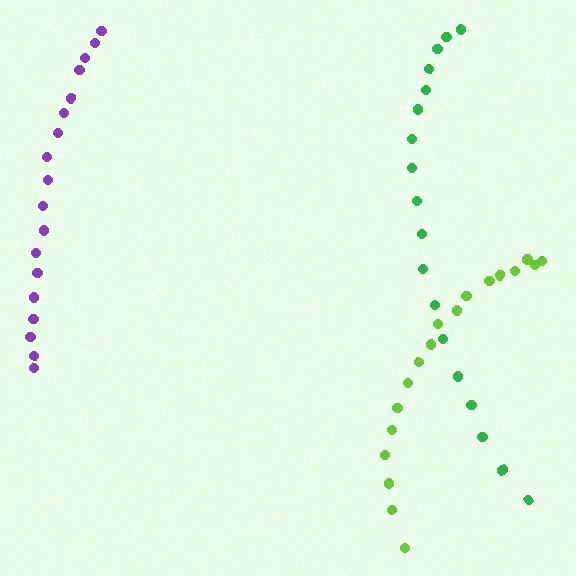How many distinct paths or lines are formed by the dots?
There are 3 distinct paths.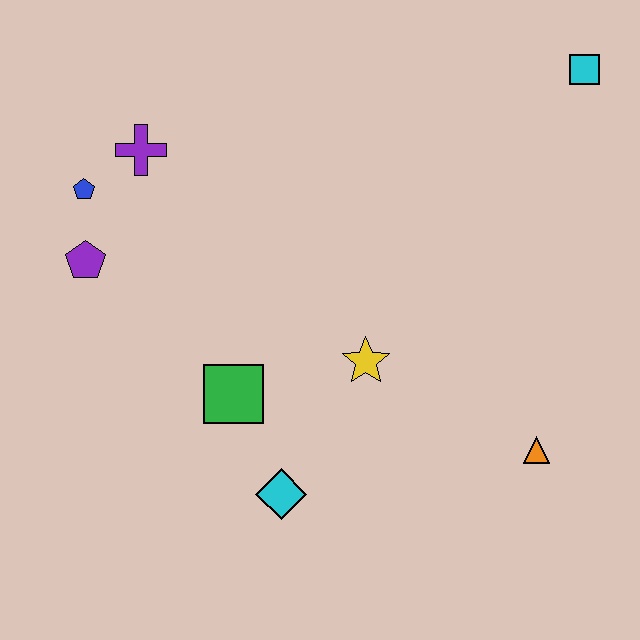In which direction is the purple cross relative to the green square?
The purple cross is above the green square.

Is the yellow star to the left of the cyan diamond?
No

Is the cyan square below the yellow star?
No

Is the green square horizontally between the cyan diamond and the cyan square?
No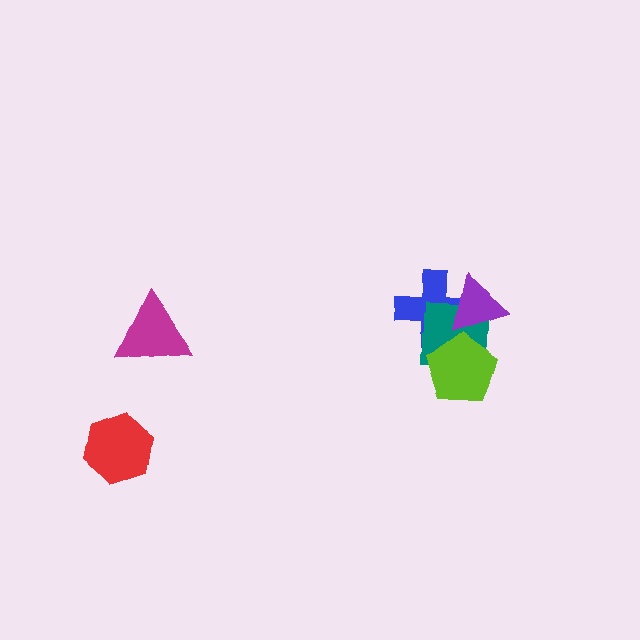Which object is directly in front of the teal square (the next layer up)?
The lime pentagon is directly in front of the teal square.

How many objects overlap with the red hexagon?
0 objects overlap with the red hexagon.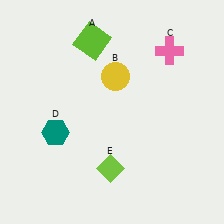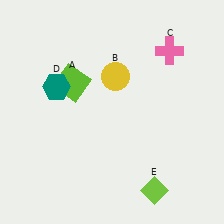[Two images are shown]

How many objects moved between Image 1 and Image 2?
3 objects moved between the two images.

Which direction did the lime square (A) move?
The lime square (A) moved down.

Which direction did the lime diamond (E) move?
The lime diamond (E) moved right.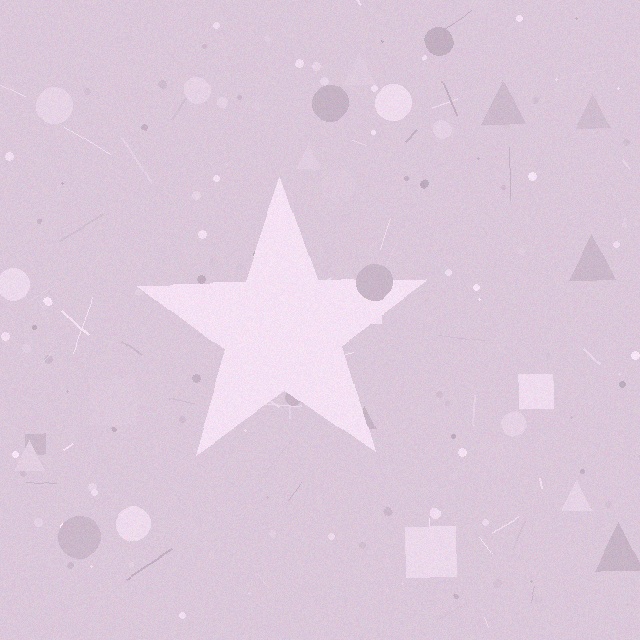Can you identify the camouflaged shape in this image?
The camouflaged shape is a star.